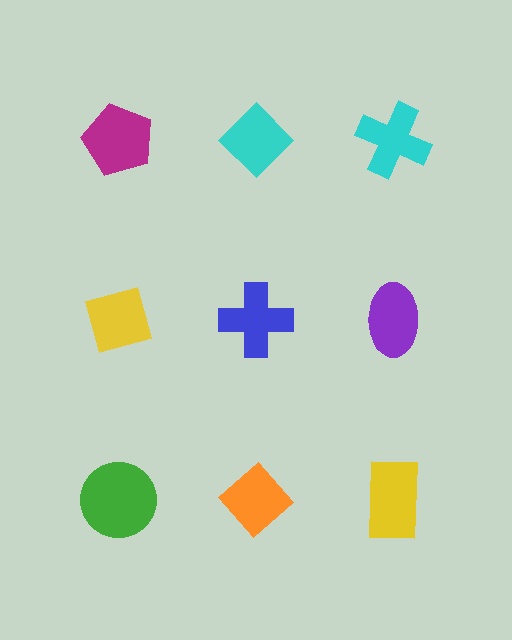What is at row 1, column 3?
A cyan cross.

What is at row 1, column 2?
A cyan diamond.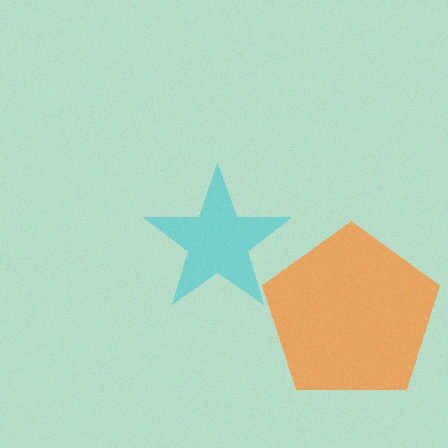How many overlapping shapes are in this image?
There are 2 overlapping shapes in the image.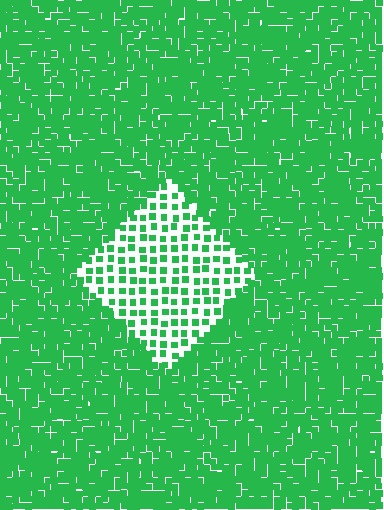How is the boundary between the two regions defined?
The boundary is defined by a change in element density (approximately 2.8x ratio). All elements are the same color, size, and shape.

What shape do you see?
I see a diamond.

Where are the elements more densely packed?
The elements are more densely packed outside the diamond boundary.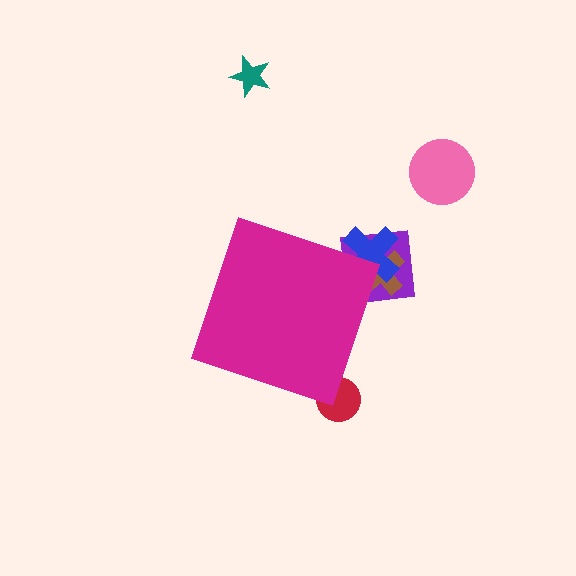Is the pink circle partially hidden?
No, the pink circle is fully visible.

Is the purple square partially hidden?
Yes, the purple square is partially hidden behind the magenta diamond.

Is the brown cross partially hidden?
Yes, the brown cross is partially hidden behind the magenta diamond.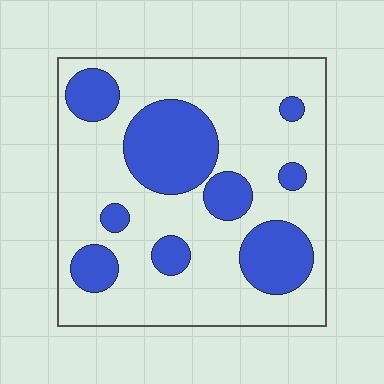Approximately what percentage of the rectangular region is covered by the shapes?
Approximately 30%.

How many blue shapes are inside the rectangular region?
9.